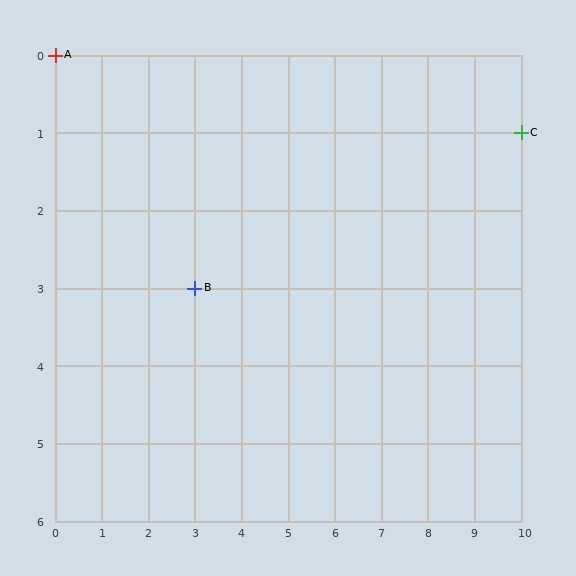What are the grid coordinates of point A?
Point A is at grid coordinates (0, 0).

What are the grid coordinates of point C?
Point C is at grid coordinates (10, 1).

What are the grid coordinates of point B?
Point B is at grid coordinates (3, 3).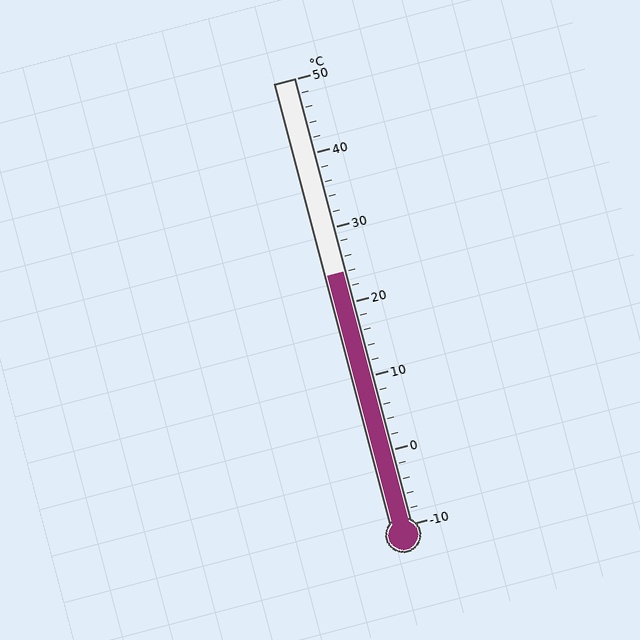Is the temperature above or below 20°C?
The temperature is above 20°C.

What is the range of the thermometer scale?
The thermometer scale ranges from -10°C to 50°C.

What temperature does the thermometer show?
The thermometer shows approximately 24°C.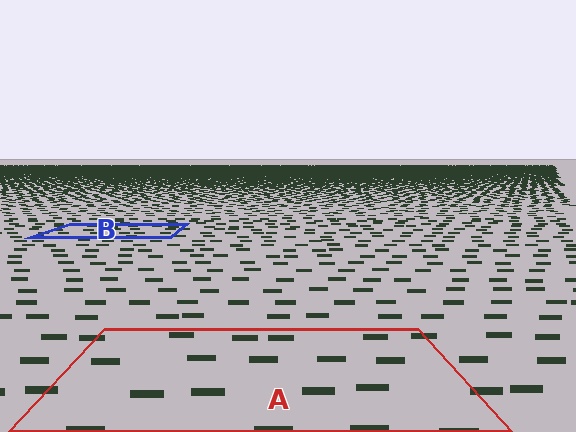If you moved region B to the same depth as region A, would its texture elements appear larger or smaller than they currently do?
They would appear larger. At a closer depth, the same texture elements are projected at a bigger on-screen size.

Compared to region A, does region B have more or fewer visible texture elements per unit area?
Region B has more texture elements per unit area — they are packed more densely because it is farther away.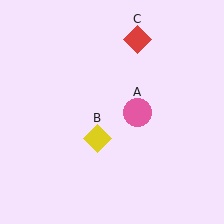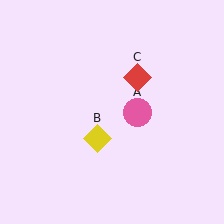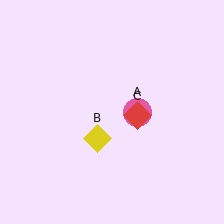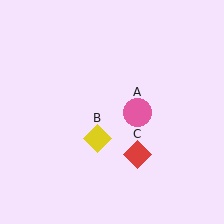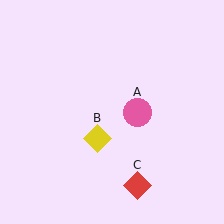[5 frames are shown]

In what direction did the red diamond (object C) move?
The red diamond (object C) moved down.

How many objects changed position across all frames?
1 object changed position: red diamond (object C).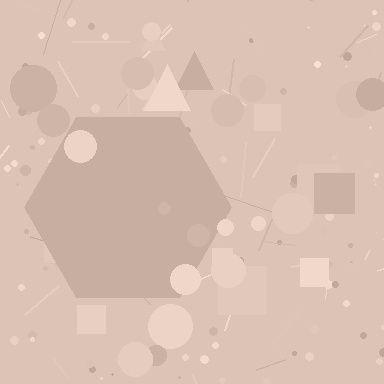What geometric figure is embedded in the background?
A hexagon is embedded in the background.